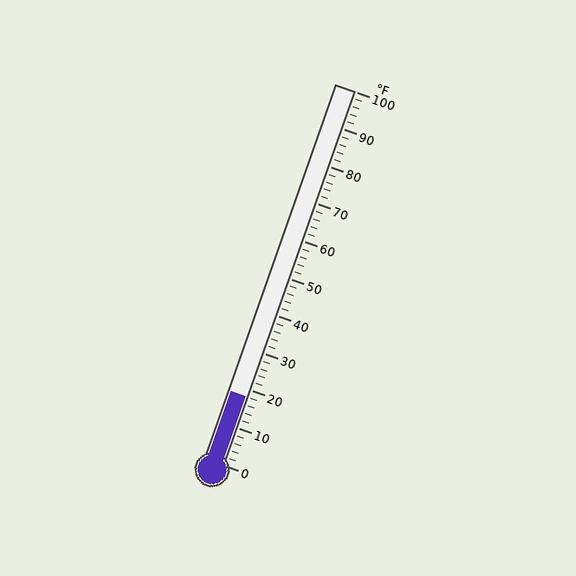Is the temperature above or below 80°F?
The temperature is below 80°F.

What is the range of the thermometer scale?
The thermometer scale ranges from 0°F to 100°F.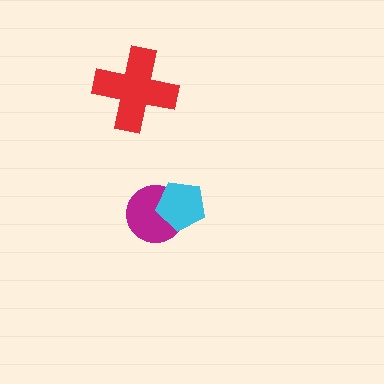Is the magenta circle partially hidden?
Yes, it is partially covered by another shape.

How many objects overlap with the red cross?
0 objects overlap with the red cross.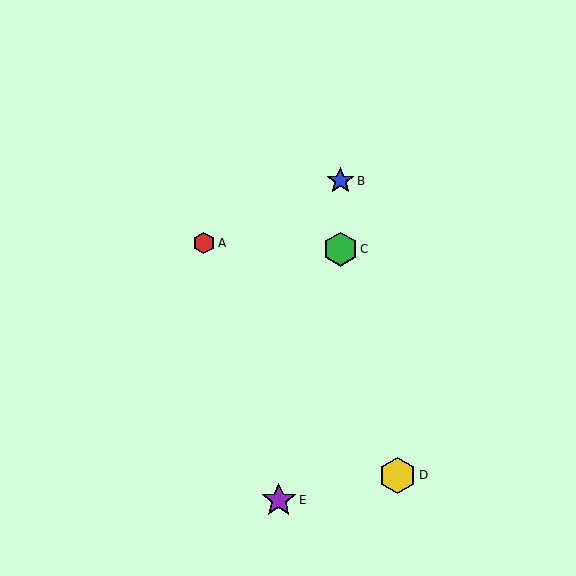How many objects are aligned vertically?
2 objects (B, C) are aligned vertically.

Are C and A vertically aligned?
No, C is at x≈340 and A is at x≈204.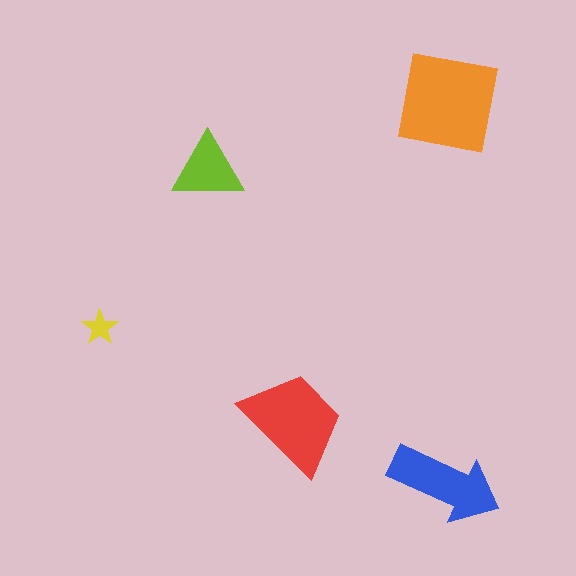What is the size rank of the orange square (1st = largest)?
1st.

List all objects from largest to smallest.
The orange square, the red trapezoid, the blue arrow, the lime triangle, the yellow star.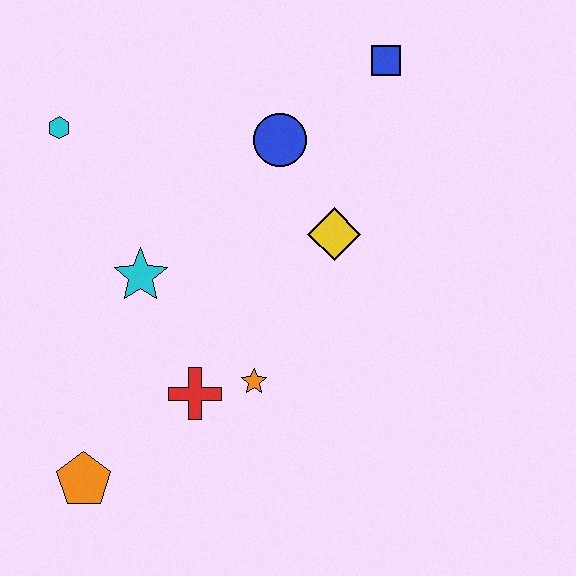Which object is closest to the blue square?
The blue circle is closest to the blue square.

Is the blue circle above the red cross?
Yes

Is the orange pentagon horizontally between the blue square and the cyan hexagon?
Yes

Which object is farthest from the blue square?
The orange pentagon is farthest from the blue square.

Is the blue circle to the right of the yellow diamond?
No